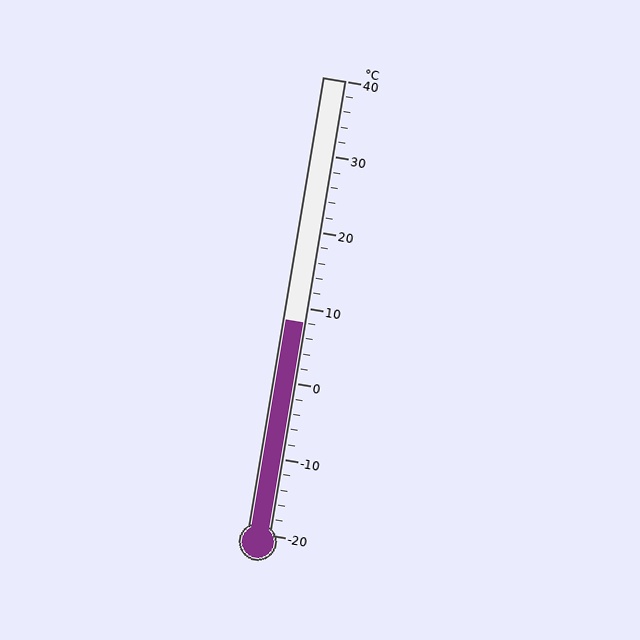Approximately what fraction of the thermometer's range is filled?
The thermometer is filled to approximately 45% of its range.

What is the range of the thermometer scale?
The thermometer scale ranges from -20°C to 40°C.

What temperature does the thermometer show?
The thermometer shows approximately 8°C.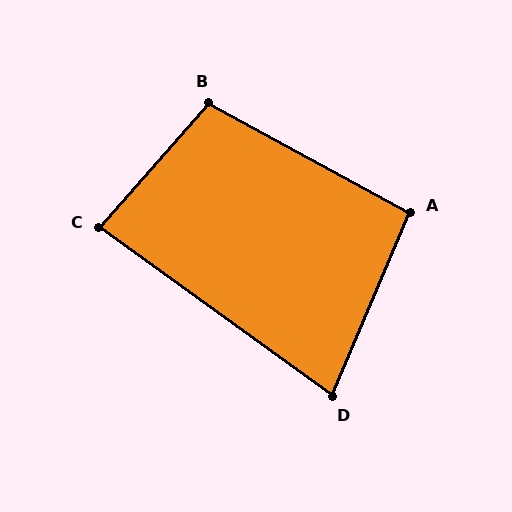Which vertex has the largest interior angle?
B, at approximately 103 degrees.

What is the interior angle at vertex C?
Approximately 84 degrees (acute).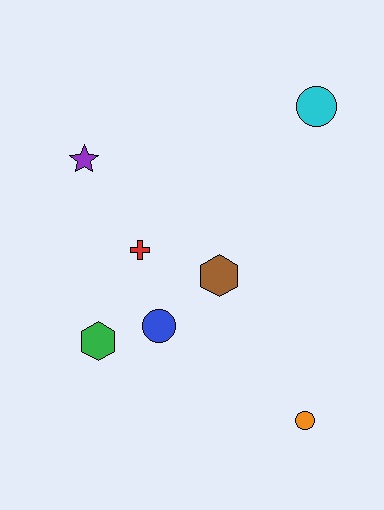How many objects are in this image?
There are 7 objects.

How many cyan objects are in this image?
There is 1 cyan object.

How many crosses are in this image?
There is 1 cross.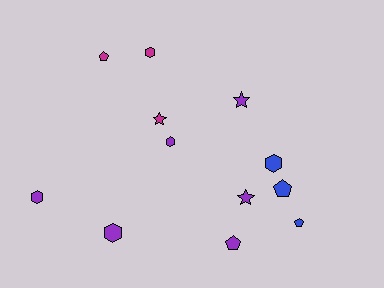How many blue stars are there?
There are no blue stars.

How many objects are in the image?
There are 12 objects.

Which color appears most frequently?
Purple, with 6 objects.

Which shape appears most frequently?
Hexagon, with 5 objects.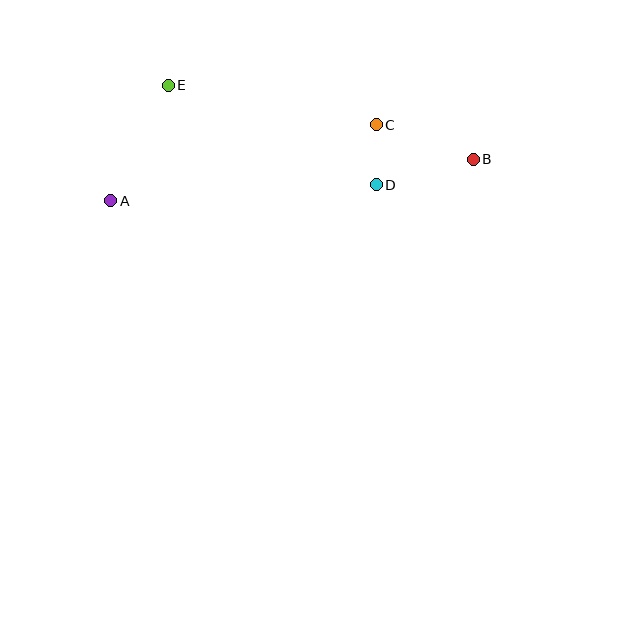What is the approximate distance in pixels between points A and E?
The distance between A and E is approximately 129 pixels.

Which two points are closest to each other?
Points C and D are closest to each other.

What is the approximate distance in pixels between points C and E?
The distance between C and E is approximately 212 pixels.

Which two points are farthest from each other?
Points A and B are farthest from each other.